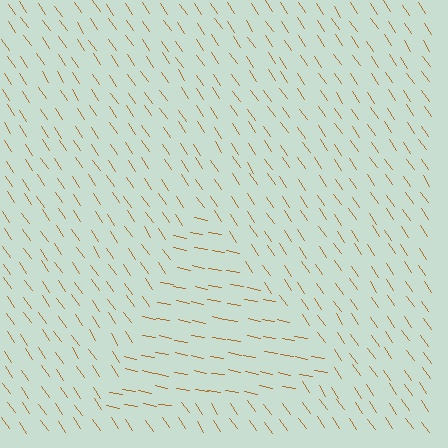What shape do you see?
I see a triangle.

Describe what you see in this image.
The image is filled with small brown line segments. A triangle region in the image has lines oriented differently from the surrounding lines, creating a visible texture boundary.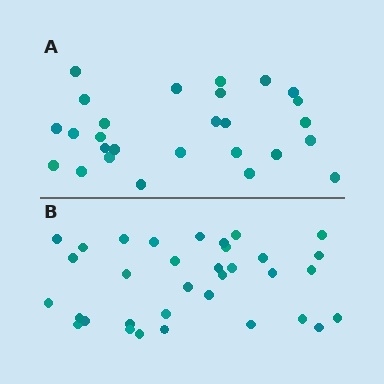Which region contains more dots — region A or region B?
Region B (the bottom region) has more dots.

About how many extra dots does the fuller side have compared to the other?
Region B has roughly 8 or so more dots than region A.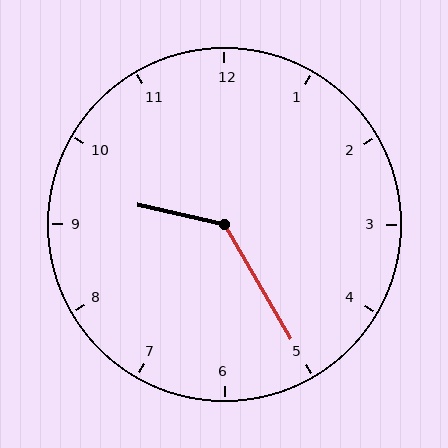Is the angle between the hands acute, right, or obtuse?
It is obtuse.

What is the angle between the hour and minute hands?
Approximately 132 degrees.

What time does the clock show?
9:25.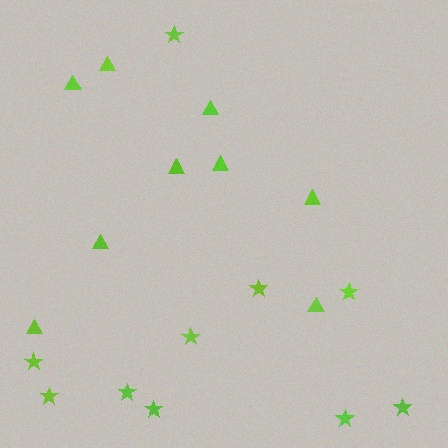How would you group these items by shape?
There are 2 groups: one group of stars (10) and one group of triangles (9).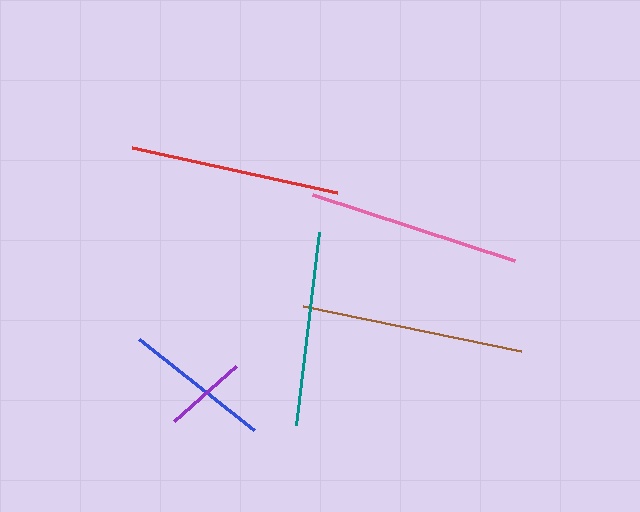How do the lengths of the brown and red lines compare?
The brown and red lines are approximately the same length.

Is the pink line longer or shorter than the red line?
The pink line is longer than the red line.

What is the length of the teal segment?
The teal segment is approximately 194 pixels long.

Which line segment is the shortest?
The purple line is the shortest at approximately 83 pixels.